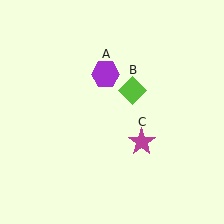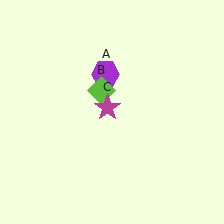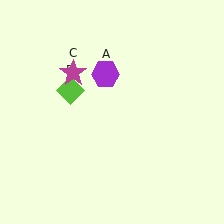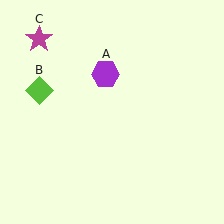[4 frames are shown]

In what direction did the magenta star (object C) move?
The magenta star (object C) moved up and to the left.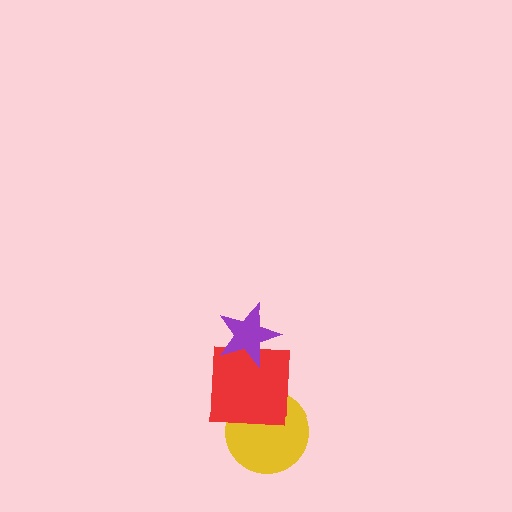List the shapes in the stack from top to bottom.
From top to bottom: the purple star, the red square, the yellow circle.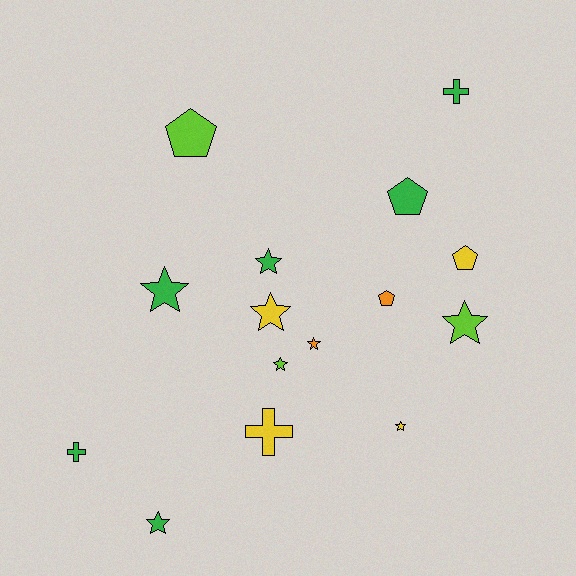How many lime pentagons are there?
There is 1 lime pentagon.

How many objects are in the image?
There are 15 objects.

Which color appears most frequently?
Green, with 6 objects.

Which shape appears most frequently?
Star, with 8 objects.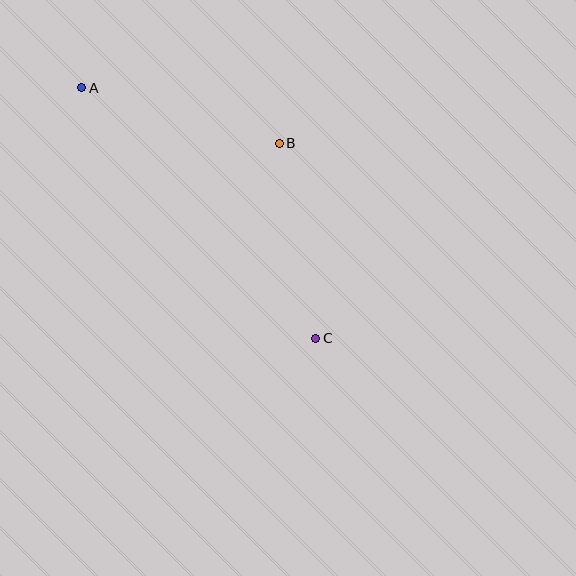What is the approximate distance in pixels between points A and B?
The distance between A and B is approximately 205 pixels.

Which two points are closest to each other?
Points B and C are closest to each other.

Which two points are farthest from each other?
Points A and C are farthest from each other.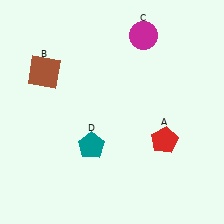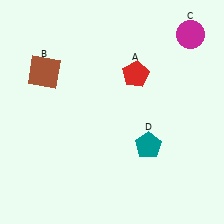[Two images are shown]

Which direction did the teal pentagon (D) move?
The teal pentagon (D) moved right.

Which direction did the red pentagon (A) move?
The red pentagon (A) moved up.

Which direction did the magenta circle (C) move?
The magenta circle (C) moved right.